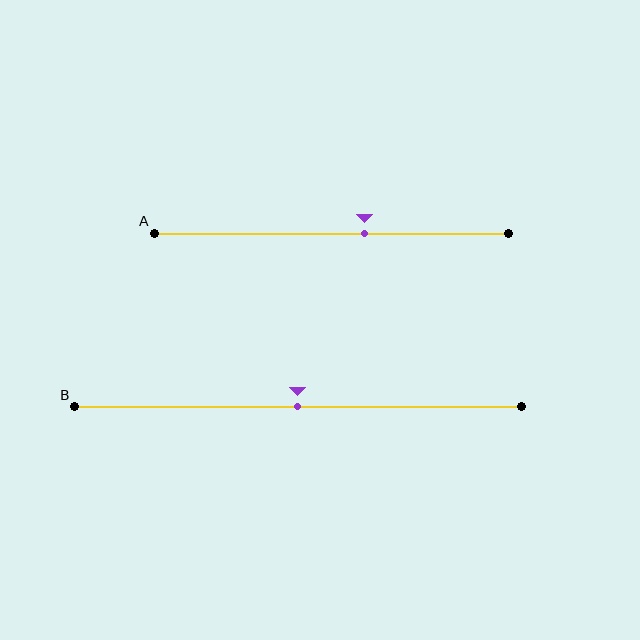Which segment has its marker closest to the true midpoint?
Segment B has its marker closest to the true midpoint.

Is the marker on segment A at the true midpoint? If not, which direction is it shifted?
No, the marker on segment A is shifted to the right by about 10% of the segment length.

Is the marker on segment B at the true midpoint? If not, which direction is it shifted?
Yes, the marker on segment B is at the true midpoint.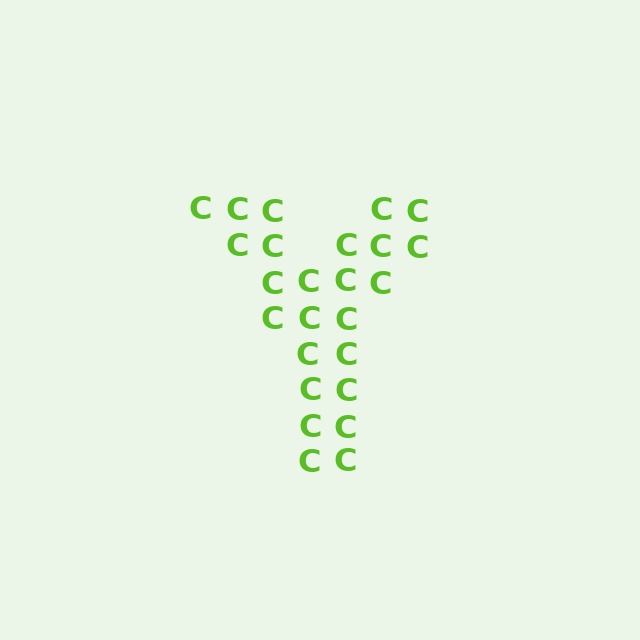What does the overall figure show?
The overall figure shows the letter Y.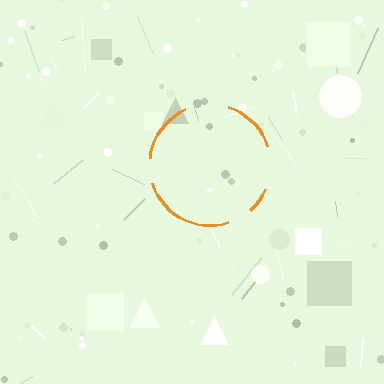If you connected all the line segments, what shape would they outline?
They would outline a circle.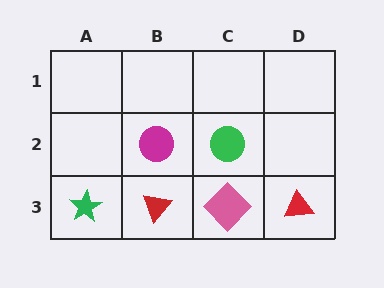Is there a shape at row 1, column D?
No, that cell is empty.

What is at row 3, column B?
A red triangle.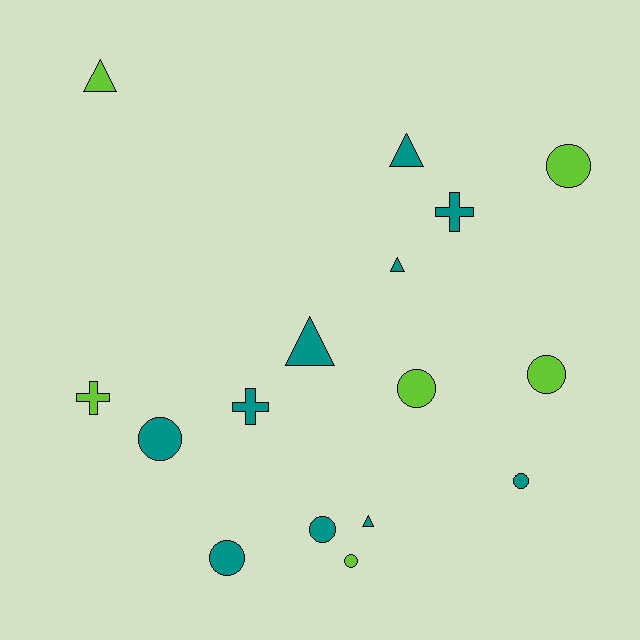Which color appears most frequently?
Teal, with 10 objects.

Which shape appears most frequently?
Circle, with 8 objects.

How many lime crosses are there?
There is 1 lime cross.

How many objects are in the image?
There are 16 objects.